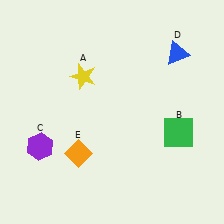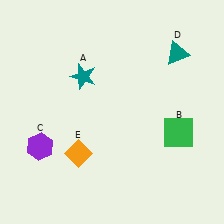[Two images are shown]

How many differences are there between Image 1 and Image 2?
There are 2 differences between the two images.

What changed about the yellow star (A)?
In Image 1, A is yellow. In Image 2, it changed to teal.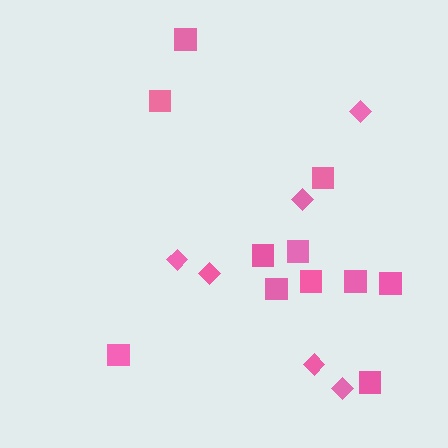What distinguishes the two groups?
There are 2 groups: one group of diamonds (6) and one group of squares (11).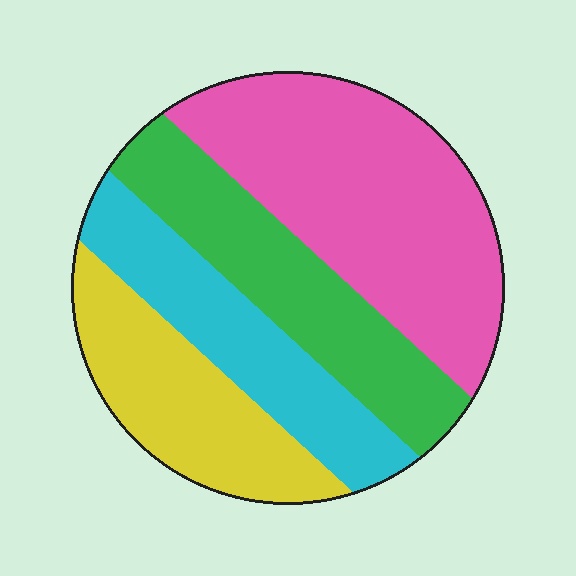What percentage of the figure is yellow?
Yellow covers about 20% of the figure.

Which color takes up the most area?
Pink, at roughly 35%.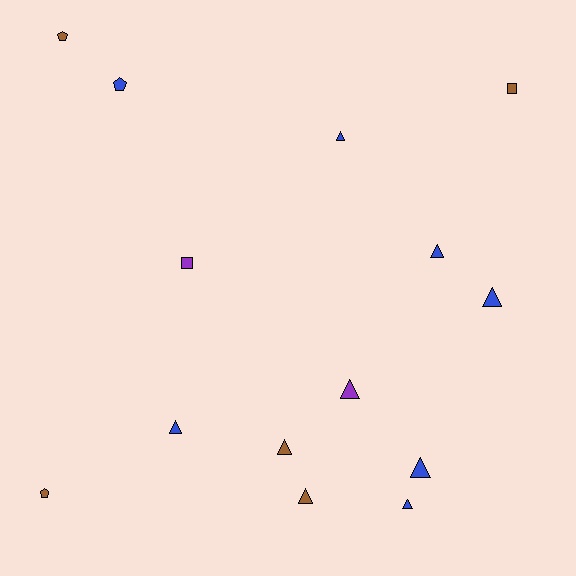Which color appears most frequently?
Blue, with 7 objects.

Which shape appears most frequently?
Triangle, with 9 objects.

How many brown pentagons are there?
There are 2 brown pentagons.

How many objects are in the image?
There are 14 objects.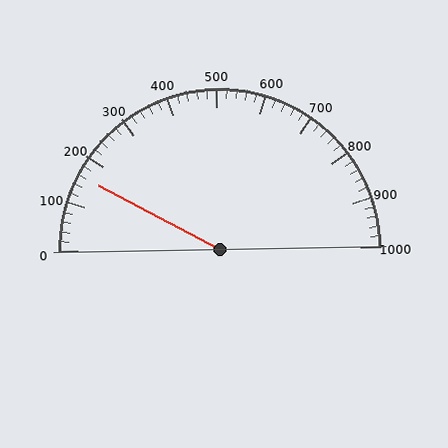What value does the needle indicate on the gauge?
The needle indicates approximately 160.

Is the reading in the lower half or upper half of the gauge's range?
The reading is in the lower half of the range (0 to 1000).